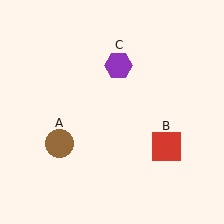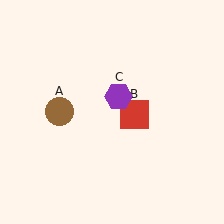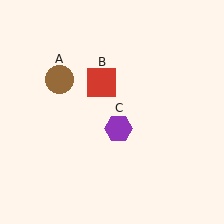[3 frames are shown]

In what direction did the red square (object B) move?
The red square (object B) moved up and to the left.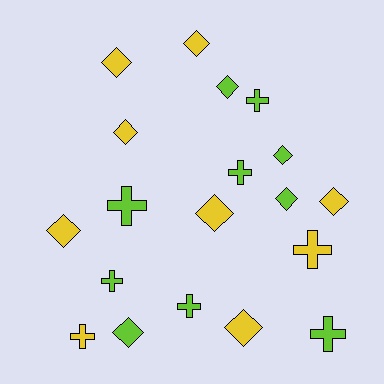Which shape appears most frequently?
Diamond, with 11 objects.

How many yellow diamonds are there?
There are 7 yellow diamonds.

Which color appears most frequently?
Lime, with 10 objects.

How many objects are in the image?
There are 19 objects.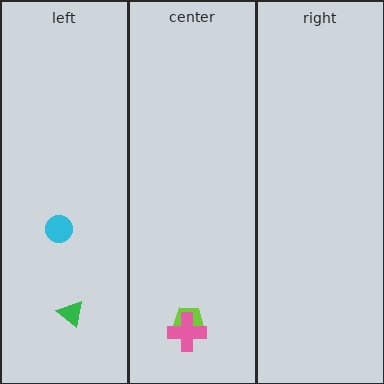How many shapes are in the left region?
2.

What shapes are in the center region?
The lime pentagon, the pink cross.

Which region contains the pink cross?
The center region.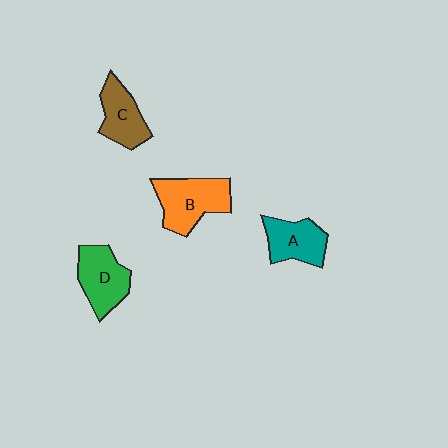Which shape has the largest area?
Shape B (orange).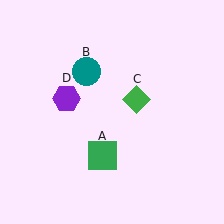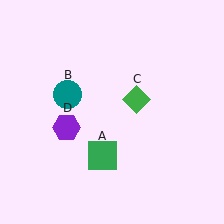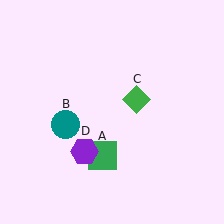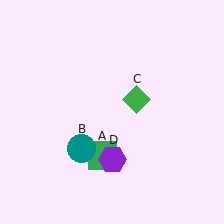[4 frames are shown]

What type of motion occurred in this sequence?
The teal circle (object B), purple hexagon (object D) rotated counterclockwise around the center of the scene.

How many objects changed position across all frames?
2 objects changed position: teal circle (object B), purple hexagon (object D).